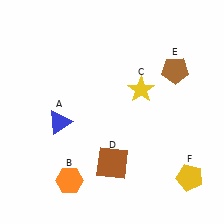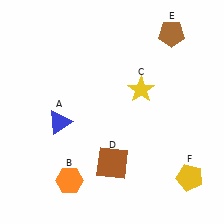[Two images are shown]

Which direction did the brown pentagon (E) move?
The brown pentagon (E) moved up.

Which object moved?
The brown pentagon (E) moved up.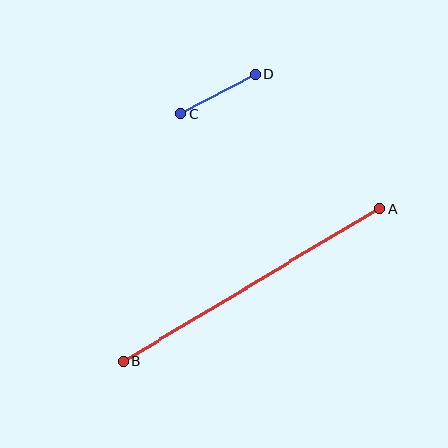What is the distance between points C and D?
The distance is approximately 84 pixels.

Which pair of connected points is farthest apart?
Points A and B are farthest apart.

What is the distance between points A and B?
The distance is approximately 298 pixels.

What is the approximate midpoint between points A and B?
The midpoint is at approximately (252, 285) pixels.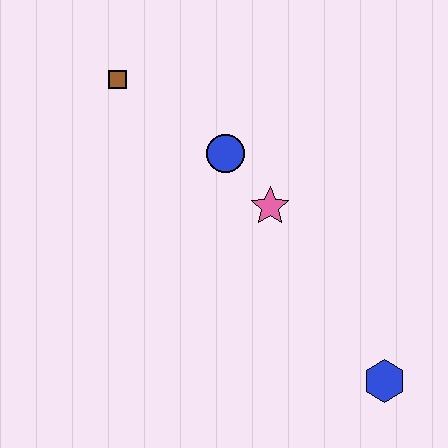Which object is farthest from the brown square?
The blue hexagon is farthest from the brown square.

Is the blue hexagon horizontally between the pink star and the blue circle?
No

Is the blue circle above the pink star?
Yes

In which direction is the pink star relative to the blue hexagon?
The pink star is above the blue hexagon.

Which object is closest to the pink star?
The blue circle is closest to the pink star.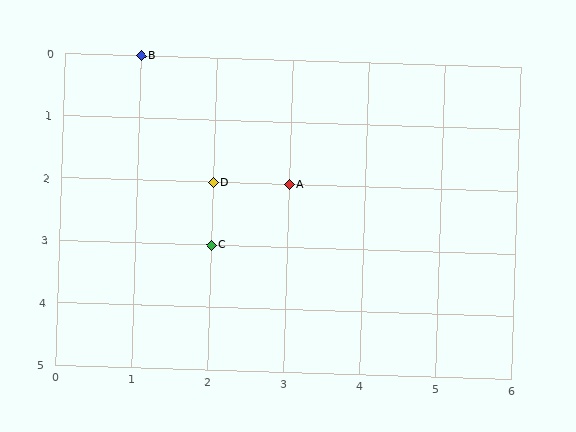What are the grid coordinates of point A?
Point A is at grid coordinates (3, 2).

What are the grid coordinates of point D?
Point D is at grid coordinates (2, 2).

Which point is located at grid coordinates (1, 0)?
Point B is at (1, 0).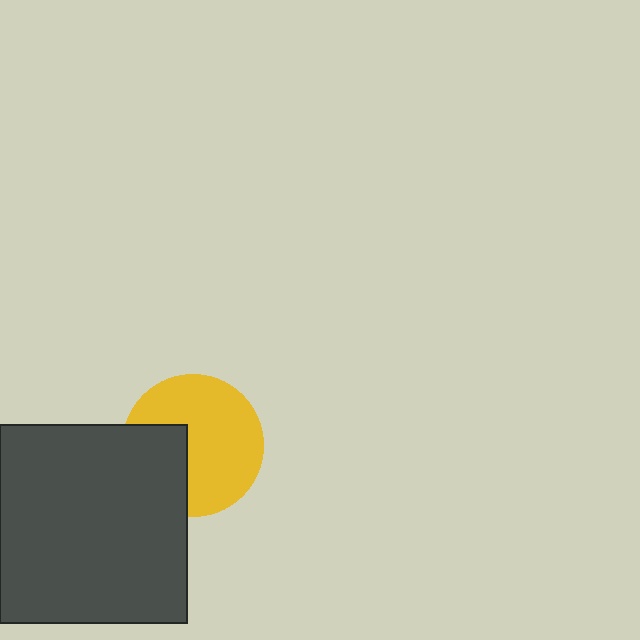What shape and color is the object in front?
The object in front is a dark gray rectangle.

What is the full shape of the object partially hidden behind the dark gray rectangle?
The partially hidden object is a yellow circle.